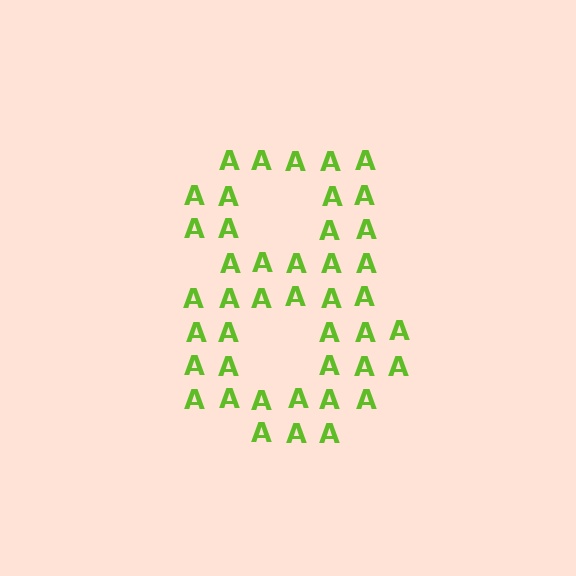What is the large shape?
The large shape is the digit 8.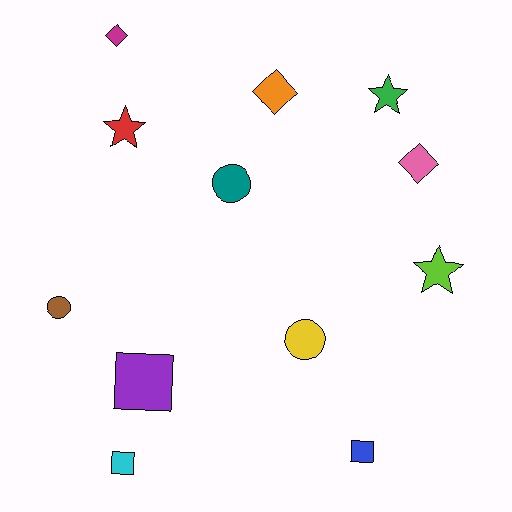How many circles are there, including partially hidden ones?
There are 3 circles.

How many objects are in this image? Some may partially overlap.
There are 12 objects.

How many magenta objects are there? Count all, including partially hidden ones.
There is 1 magenta object.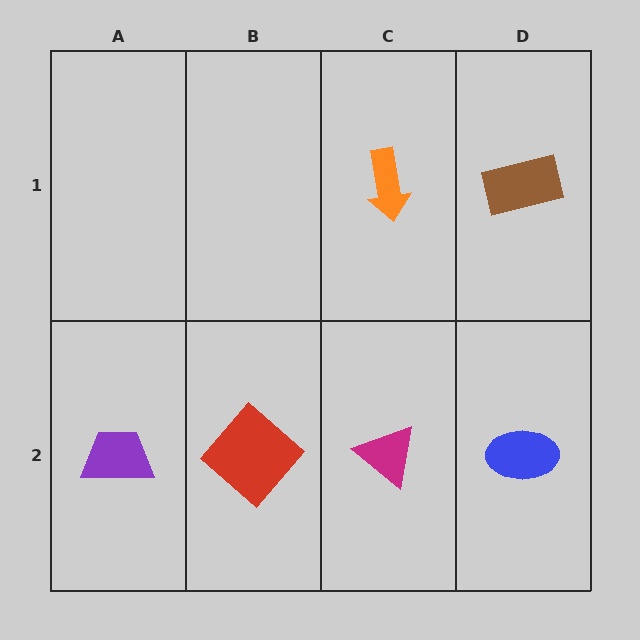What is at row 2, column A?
A purple trapezoid.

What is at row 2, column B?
A red diamond.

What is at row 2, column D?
A blue ellipse.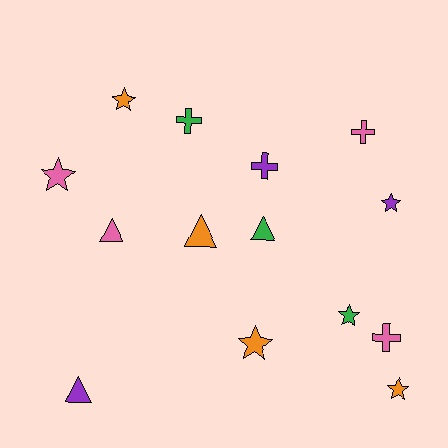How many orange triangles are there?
There is 1 orange triangle.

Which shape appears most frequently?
Star, with 6 objects.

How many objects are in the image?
There are 14 objects.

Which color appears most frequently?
Pink, with 4 objects.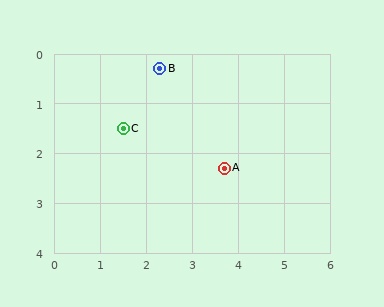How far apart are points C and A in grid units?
Points C and A are about 2.3 grid units apart.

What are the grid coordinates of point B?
Point B is at approximately (2.3, 0.3).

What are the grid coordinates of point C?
Point C is at approximately (1.5, 1.5).